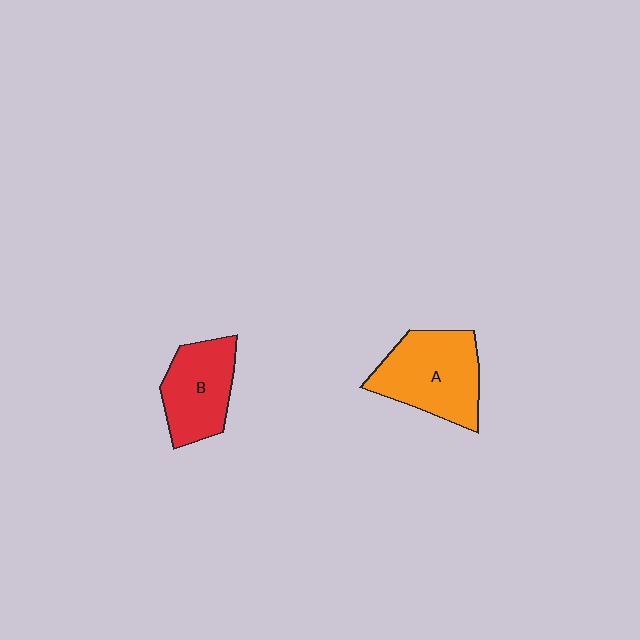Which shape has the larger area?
Shape A (orange).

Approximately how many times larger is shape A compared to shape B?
Approximately 1.3 times.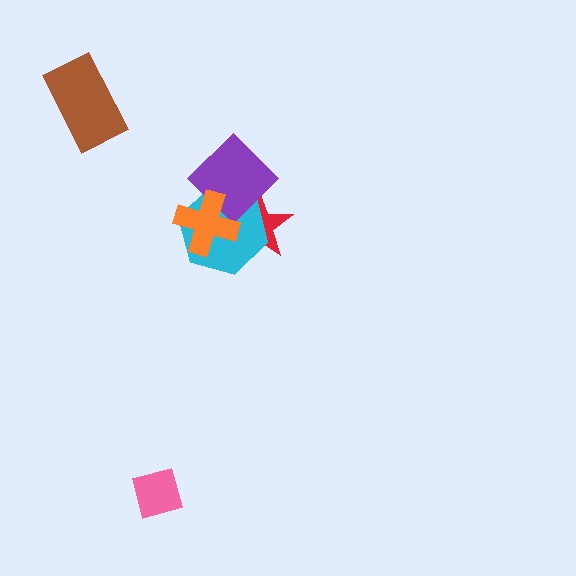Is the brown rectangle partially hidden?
No, no other shape covers it.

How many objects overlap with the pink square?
0 objects overlap with the pink square.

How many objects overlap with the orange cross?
3 objects overlap with the orange cross.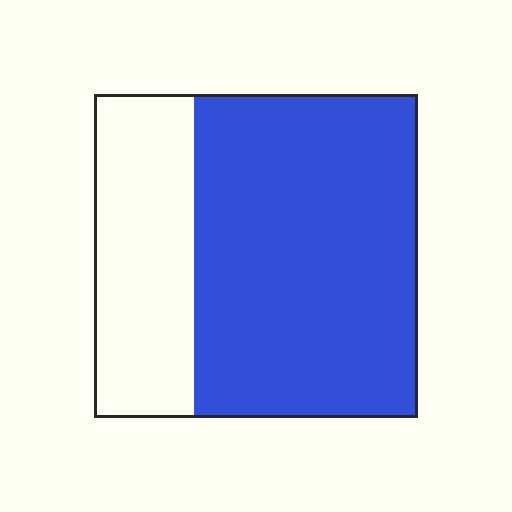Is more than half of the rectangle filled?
Yes.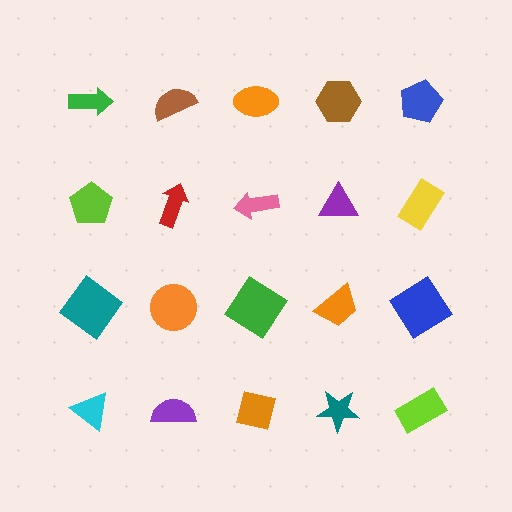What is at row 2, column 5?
A yellow rectangle.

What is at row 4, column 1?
A cyan triangle.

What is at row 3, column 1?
A teal diamond.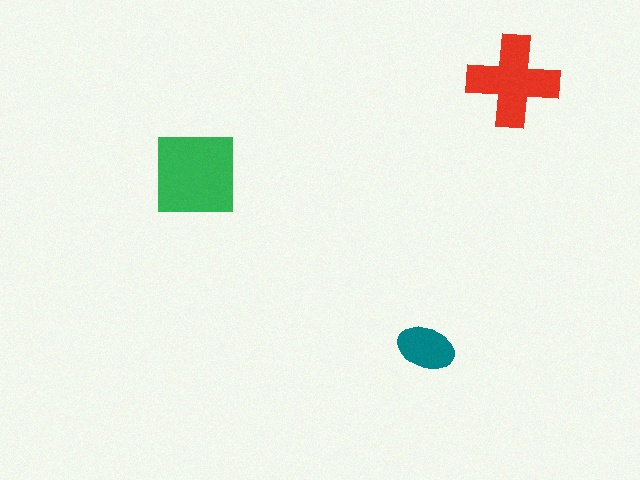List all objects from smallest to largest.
The teal ellipse, the red cross, the green square.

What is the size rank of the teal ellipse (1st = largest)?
3rd.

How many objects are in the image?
There are 3 objects in the image.